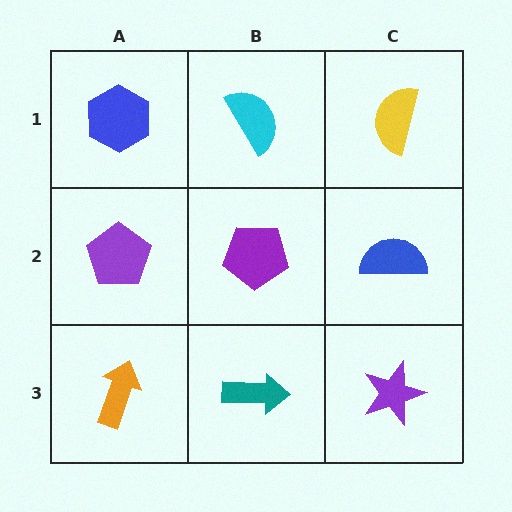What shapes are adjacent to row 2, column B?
A cyan semicircle (row 1, column B), a teal arrow (row 3, column B), a purple pentagon (row 2, column A), a blue semicircle (row 2, column C).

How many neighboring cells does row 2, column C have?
3.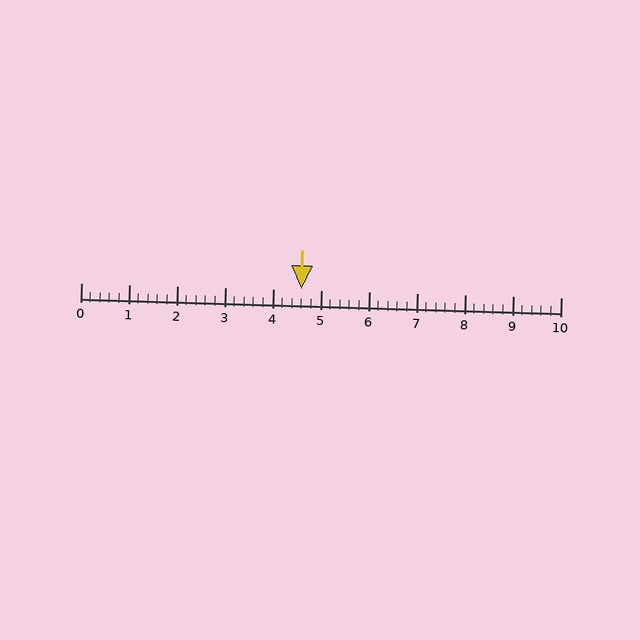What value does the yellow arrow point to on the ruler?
The yellow arrow points to approximately 4.6.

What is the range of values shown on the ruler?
The ruler shows values from 0 to 10.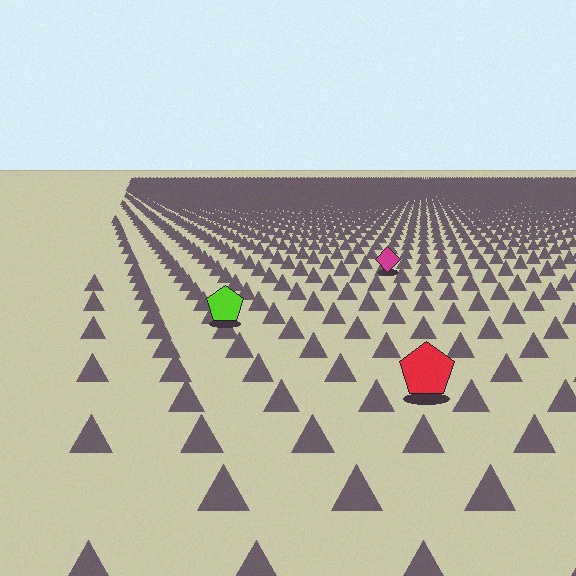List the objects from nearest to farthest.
From nearest to farthest: the red pentagon, the lime pentagon, the magenta diamond.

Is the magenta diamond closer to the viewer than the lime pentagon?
No. The lime pentagon is closer — you can tell from the texture gradient: the ground texture is coarser near it.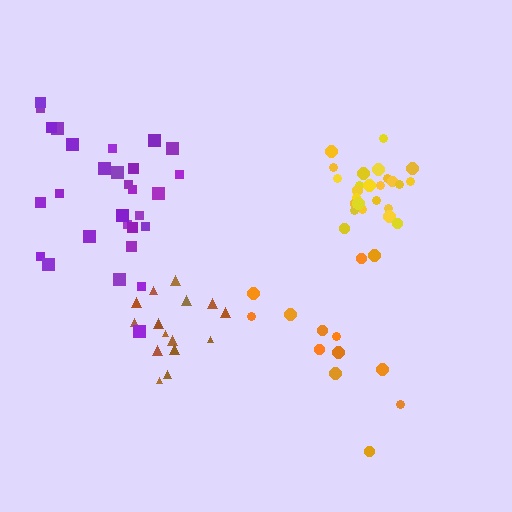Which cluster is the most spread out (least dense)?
Orange.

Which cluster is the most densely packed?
Yellow.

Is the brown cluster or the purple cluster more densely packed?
Brown.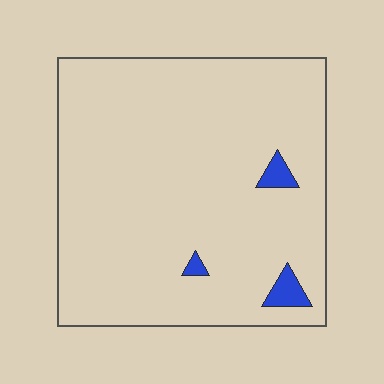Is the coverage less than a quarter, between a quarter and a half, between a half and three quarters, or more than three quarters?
Less than a quarter.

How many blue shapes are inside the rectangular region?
3.